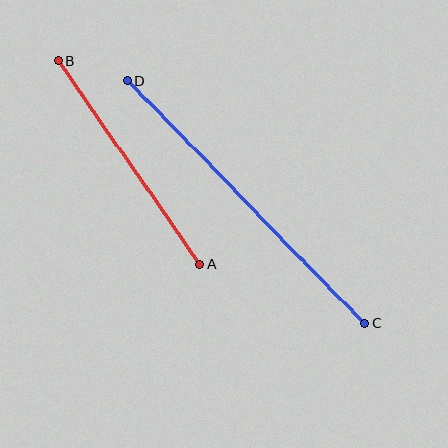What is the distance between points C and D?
The distance is approximately 340 pixels.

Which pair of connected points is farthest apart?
Points C and D are farthest apart.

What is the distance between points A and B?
The distance is approximately 248 pixels.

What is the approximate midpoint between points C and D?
The midpoint is at approximately (246, 202) pixels.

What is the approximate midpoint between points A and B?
The midpoint is at approximately (129, 163) pixels.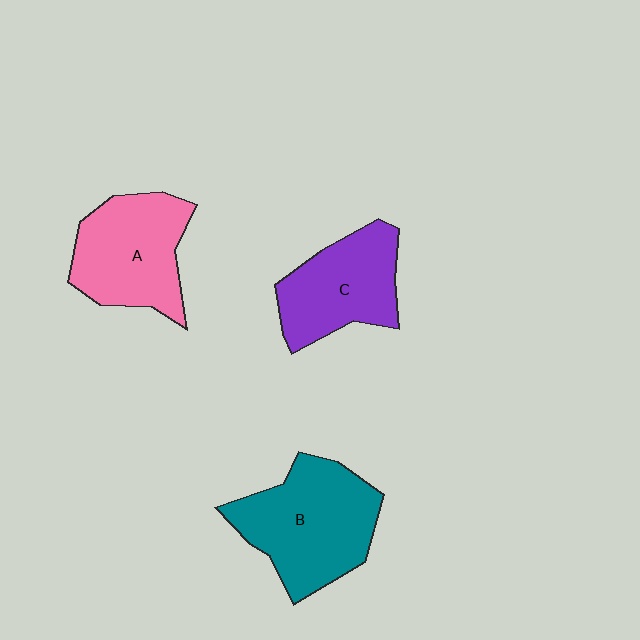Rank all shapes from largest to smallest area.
From largest to smallest: B (teal), A (pink), C (purple).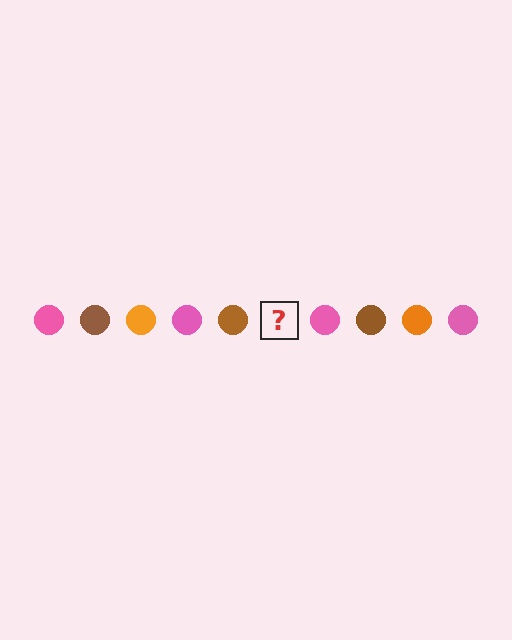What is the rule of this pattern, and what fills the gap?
The rule is that the pattern cycles through pink, brown, orange circles. The gap should be filled with an orange circle.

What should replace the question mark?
The question mark should be replaced with an orange circle.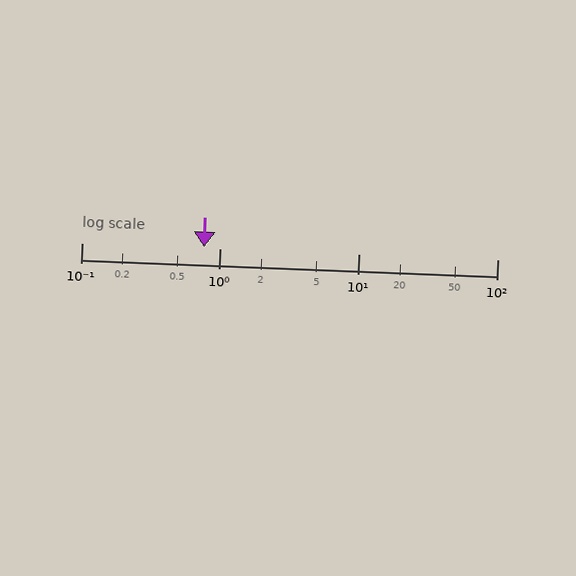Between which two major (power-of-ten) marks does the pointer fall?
The pointer is between 0.1 and 1.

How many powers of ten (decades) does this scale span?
The scale spans 3 decades, from 0.1 to 100.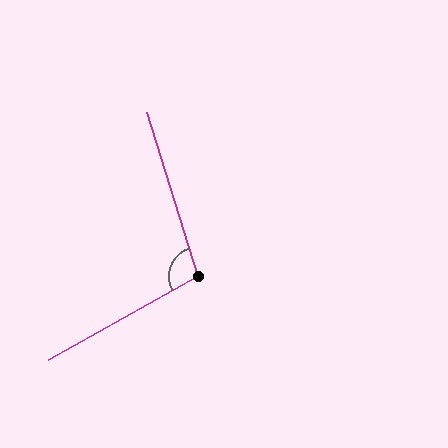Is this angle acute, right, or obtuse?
It is obtuse.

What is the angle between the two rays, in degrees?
Approximately 102 degrees.